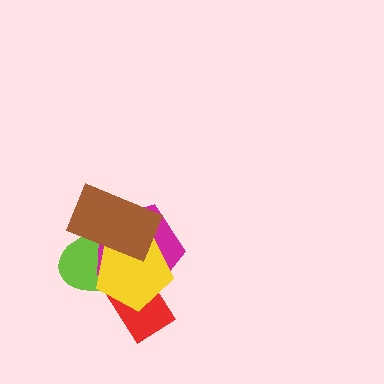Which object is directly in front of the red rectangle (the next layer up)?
The lime ellipse is directly in front of the red rectangle.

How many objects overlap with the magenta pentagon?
4 objects overlap with the magenta pentagon.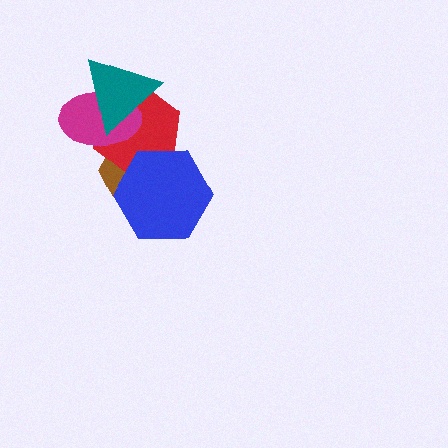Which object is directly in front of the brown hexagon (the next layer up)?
The red hexagon is directly in front of the brown hexagon.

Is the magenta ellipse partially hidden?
Yes, it is partially covered by another shape.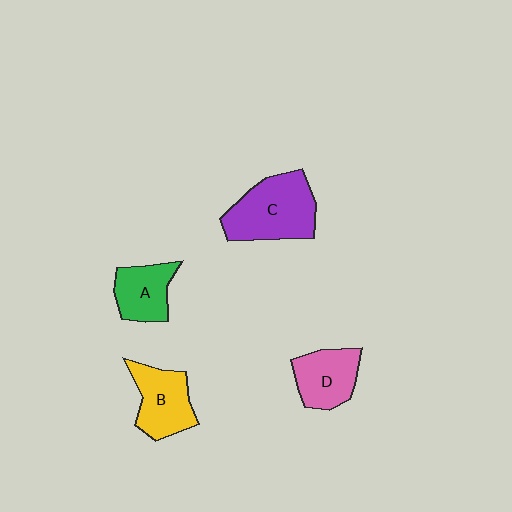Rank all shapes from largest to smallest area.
From largest to smallest: C (purple), B (yellow), D (pink), A (green).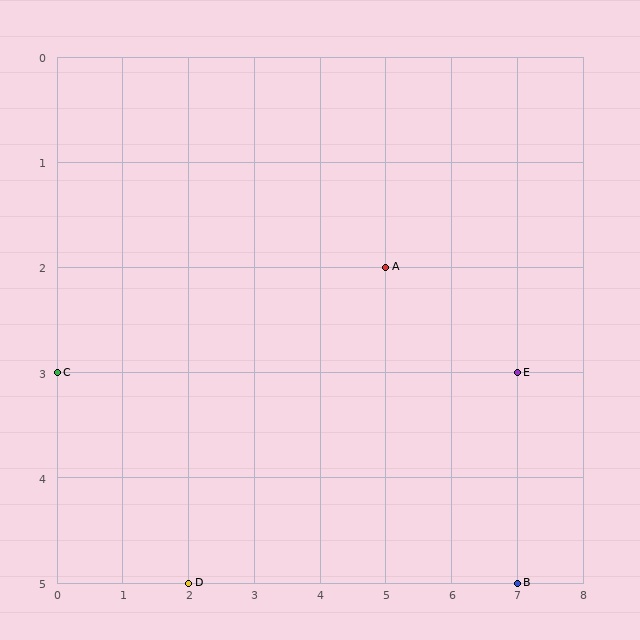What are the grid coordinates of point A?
Point A is at grid coordinates (5, 2).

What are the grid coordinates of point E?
Point E is at grid coordinates (7, 3).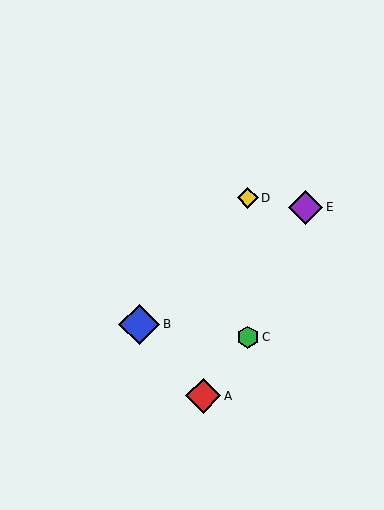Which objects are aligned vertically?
Objects C, D are aligned vertically.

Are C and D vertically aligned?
Yes, both are at x≈248.